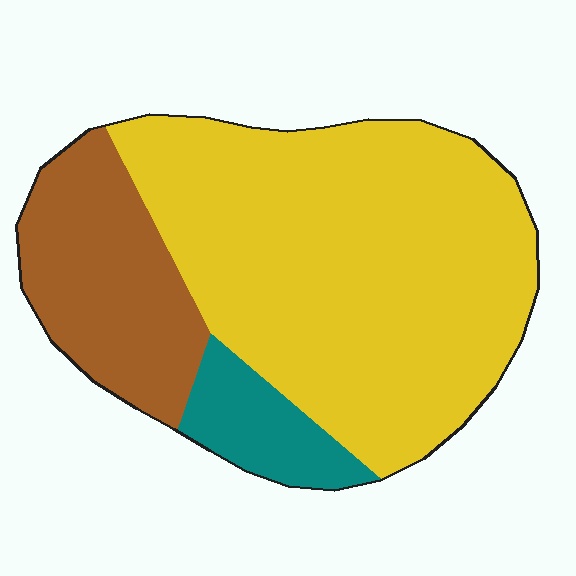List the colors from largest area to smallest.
From largest to smallest: yellow, brown, teal.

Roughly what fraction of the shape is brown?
Brown covers roughly 25% of the shape.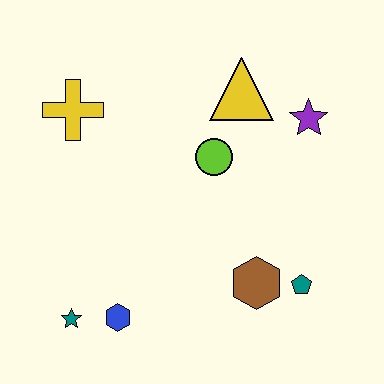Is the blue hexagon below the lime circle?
Yes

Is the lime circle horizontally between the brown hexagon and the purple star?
No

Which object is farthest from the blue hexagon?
The purple star is farthest from the blue hexagon.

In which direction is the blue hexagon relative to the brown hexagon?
The blue hexagon is to the left of the brown hexagon.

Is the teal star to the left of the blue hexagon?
Yes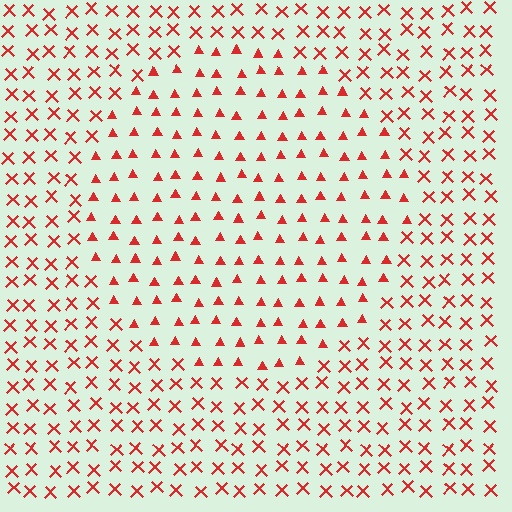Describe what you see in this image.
The image is filled with small red elements arranged in a uniform grid. A circle-shaped region contains triangles, while the surrounding area contains X marks. The boundary is defined purely by the change in element shape.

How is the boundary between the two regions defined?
The boundary is defined by a change in element shape: triangles inside vs. X marks outside. All elements share the same color and spacing.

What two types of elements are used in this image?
The image uses triangles inside the circle region and X marks outside it.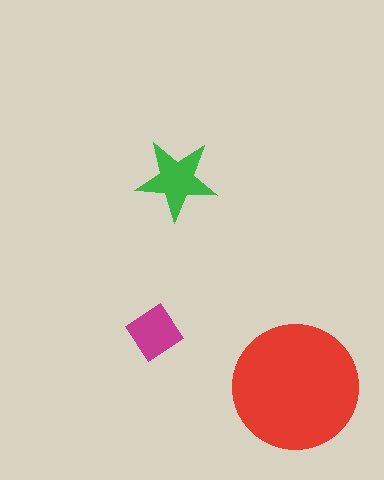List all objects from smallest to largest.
The magenta diamond, the green star, the red circle.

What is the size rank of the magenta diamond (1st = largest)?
3rd.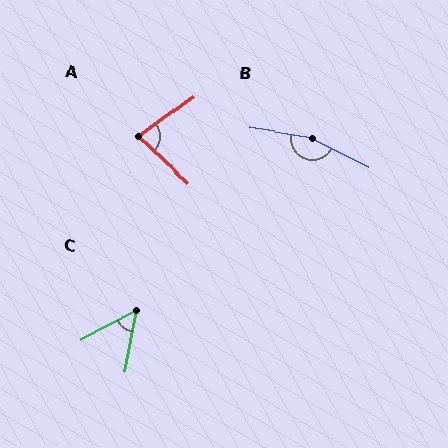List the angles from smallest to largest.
C (51°), A (78°), B (162°).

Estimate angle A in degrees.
Approximately 78 degrees.